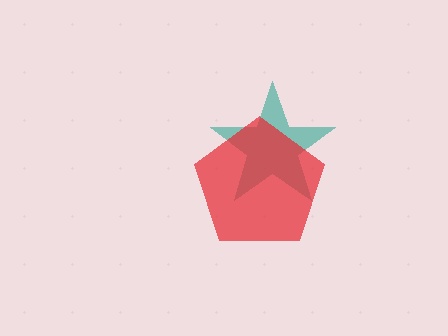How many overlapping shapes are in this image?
There are 2 overlapping shapes in the image.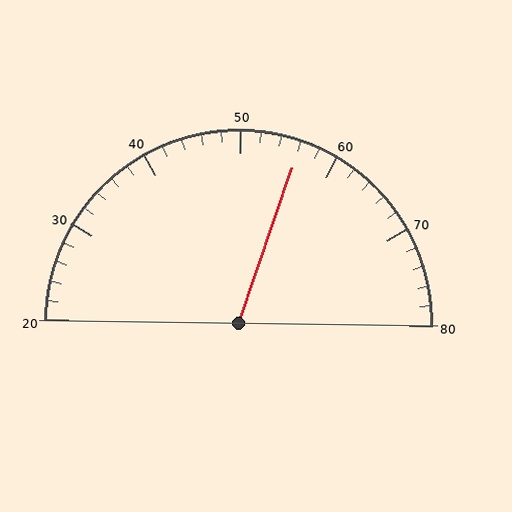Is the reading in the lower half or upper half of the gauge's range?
The reading is in the upper half of the range (20 to 80).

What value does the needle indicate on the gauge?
The needle indicates approximately 56.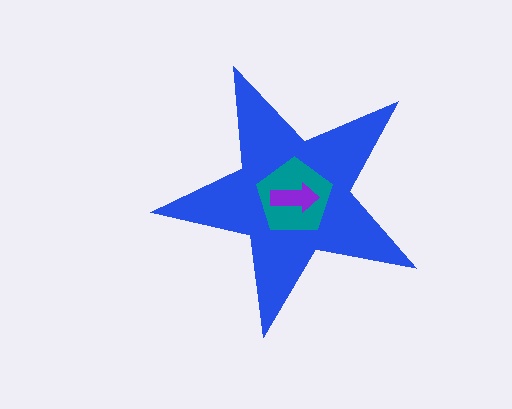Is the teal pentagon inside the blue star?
Yes.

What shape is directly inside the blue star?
The teal pentagon.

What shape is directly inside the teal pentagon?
The purple arrow.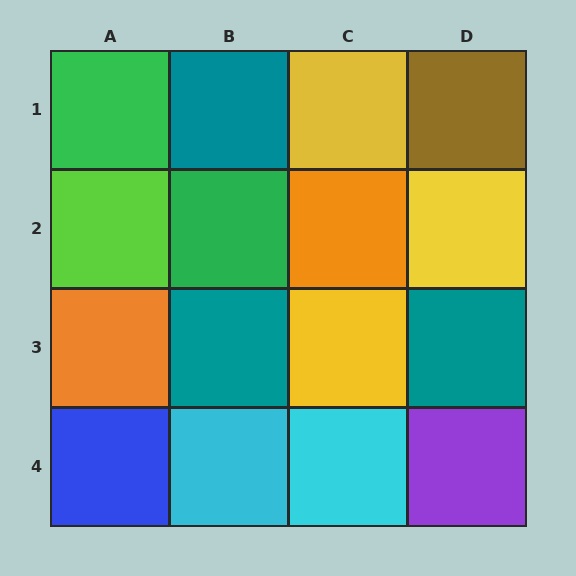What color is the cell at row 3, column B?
Teal.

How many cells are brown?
1 cell is brown.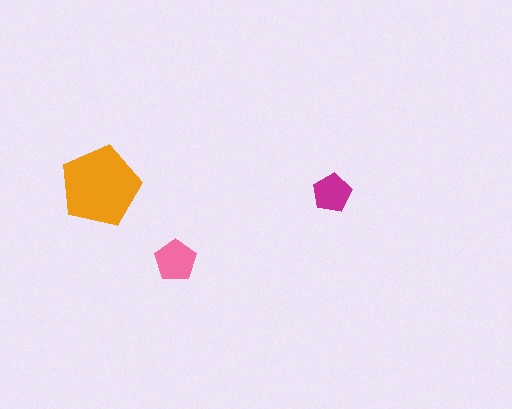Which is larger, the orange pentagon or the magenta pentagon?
The orange one.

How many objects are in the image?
There are 3 objects in the image.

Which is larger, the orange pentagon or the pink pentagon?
The orange one.